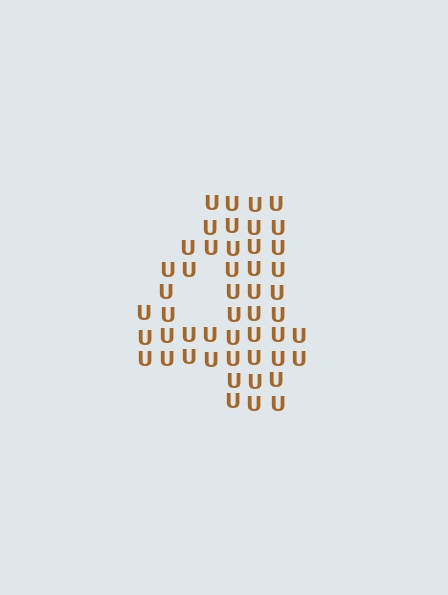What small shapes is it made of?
It is made of small letter U's.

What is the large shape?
The large shape is the digit 4.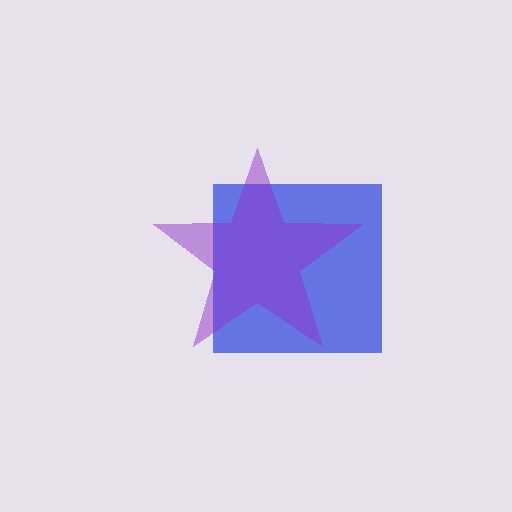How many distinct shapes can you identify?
There are 2 distinct shapes: a blue square, a purple star.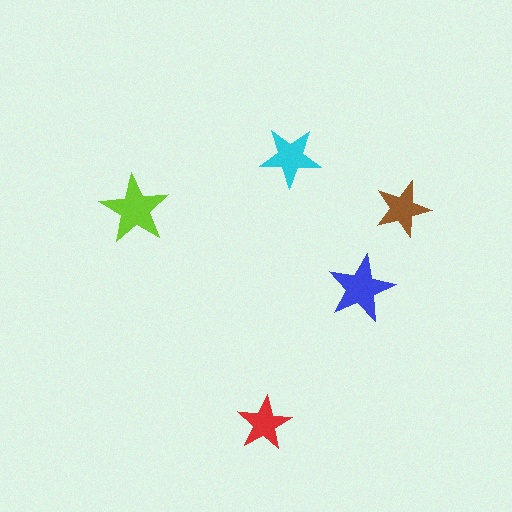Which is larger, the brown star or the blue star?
The blue one.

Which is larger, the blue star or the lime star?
The lime one.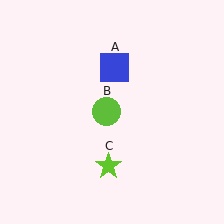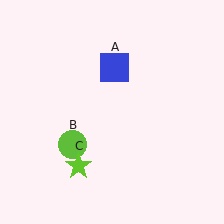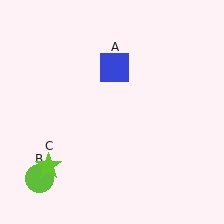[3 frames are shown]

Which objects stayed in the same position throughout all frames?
Blue square (object A) remained stationary.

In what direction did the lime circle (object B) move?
The lime circle (object B) moved down and to the left.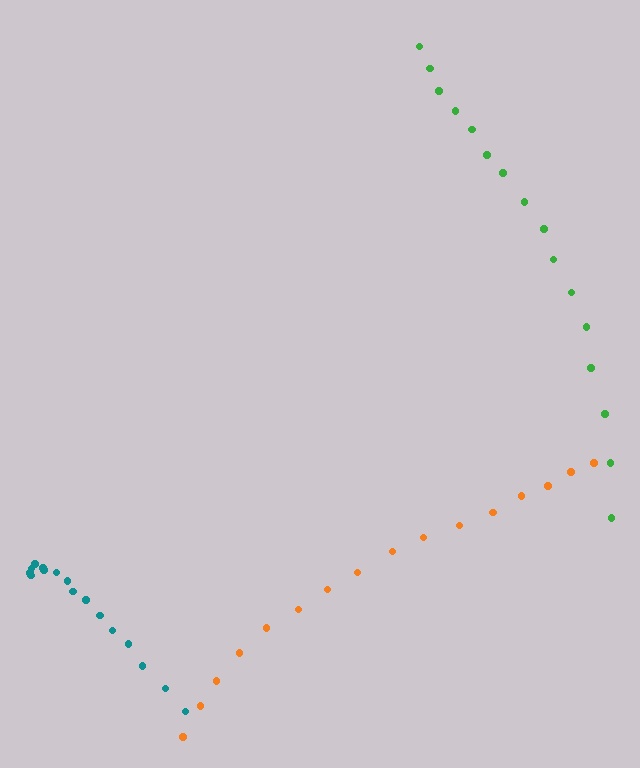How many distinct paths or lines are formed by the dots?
There are 3 distinct paths.